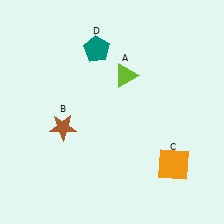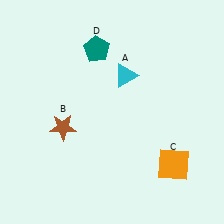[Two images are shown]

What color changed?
The triangle (A) changed from lime in Image 1 to cyan in Image 2.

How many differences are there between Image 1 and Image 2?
There is 1 difference between the two images.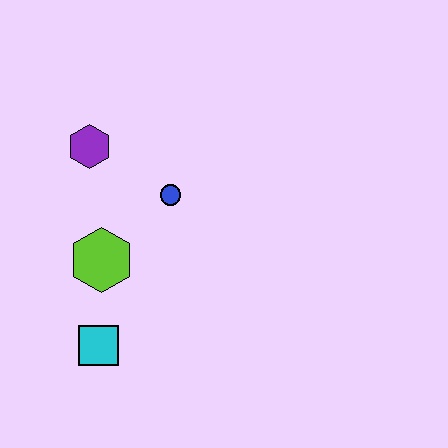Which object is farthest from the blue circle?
The cyan square is farthest from the blue circle.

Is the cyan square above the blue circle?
No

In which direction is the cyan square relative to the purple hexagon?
The cyan square is below the purple hexagon.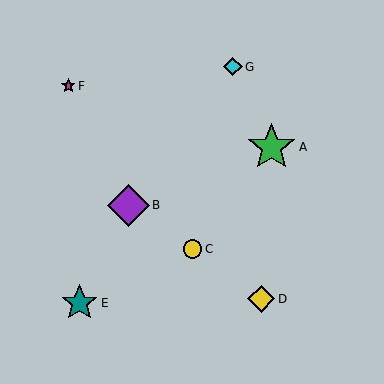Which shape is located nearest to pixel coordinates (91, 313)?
The teal star (labeled E) at (79, 303) is nearest to that location.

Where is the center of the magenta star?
The center of the magenta star is at (68, 86).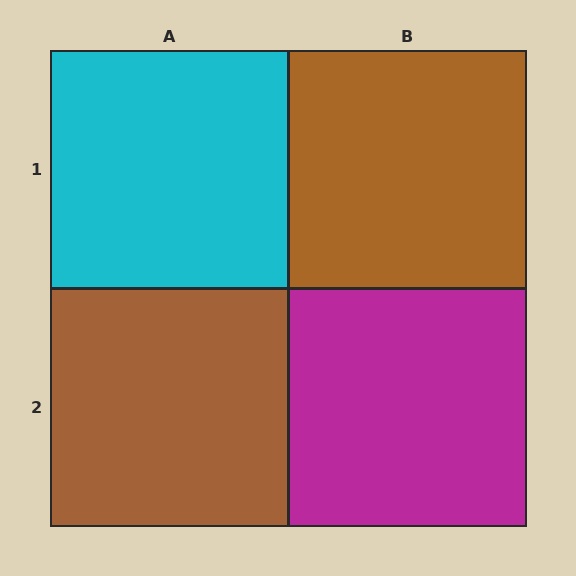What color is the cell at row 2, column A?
Brown.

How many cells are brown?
2 cells are brown.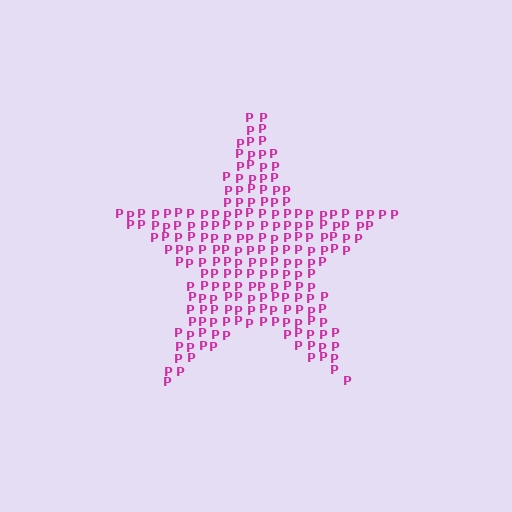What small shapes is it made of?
It is made of small letter P's.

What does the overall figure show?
The overall figure shows a star.